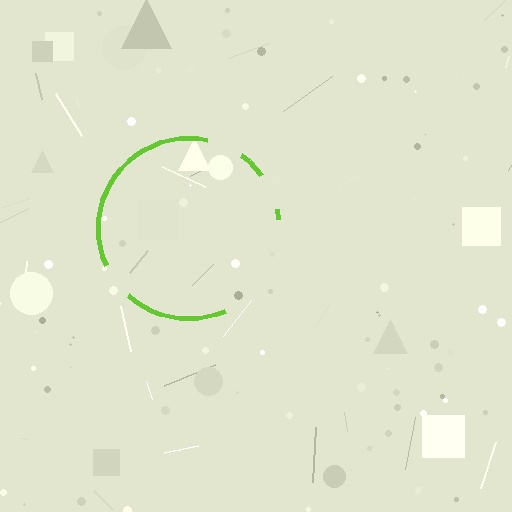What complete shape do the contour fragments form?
The contour fragments form a circle.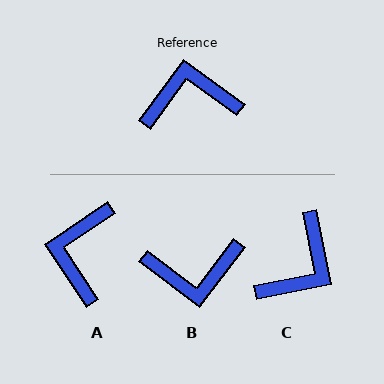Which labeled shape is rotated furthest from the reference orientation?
B, about 179 degrees away.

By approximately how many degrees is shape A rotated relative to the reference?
Approximately 70 degrees counter-clockwise.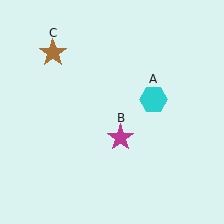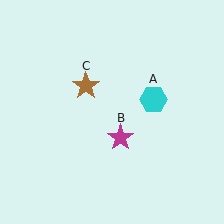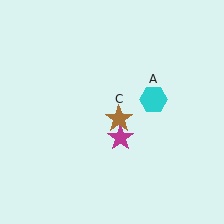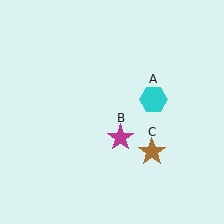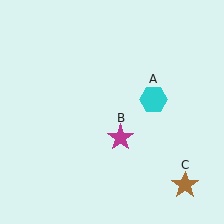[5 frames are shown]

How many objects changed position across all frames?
1 object changed position: brown star (object C).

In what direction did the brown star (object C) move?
The brown star (object C) moved down and to the right.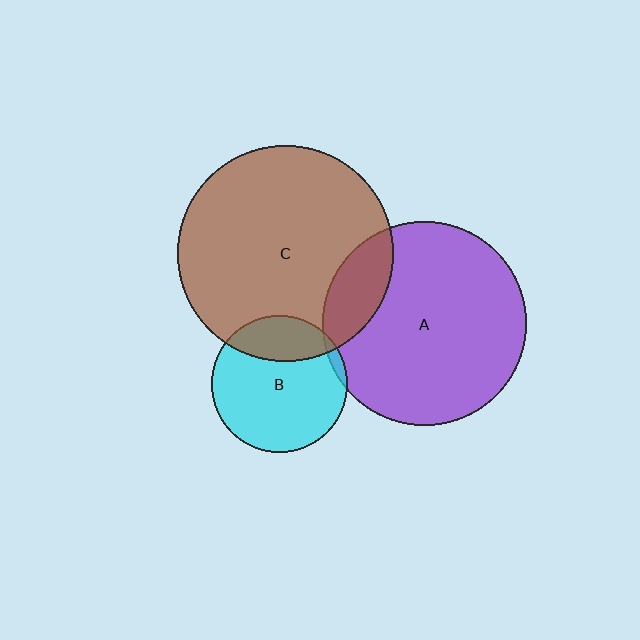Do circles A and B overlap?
Yes.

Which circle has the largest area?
Circle C (brown).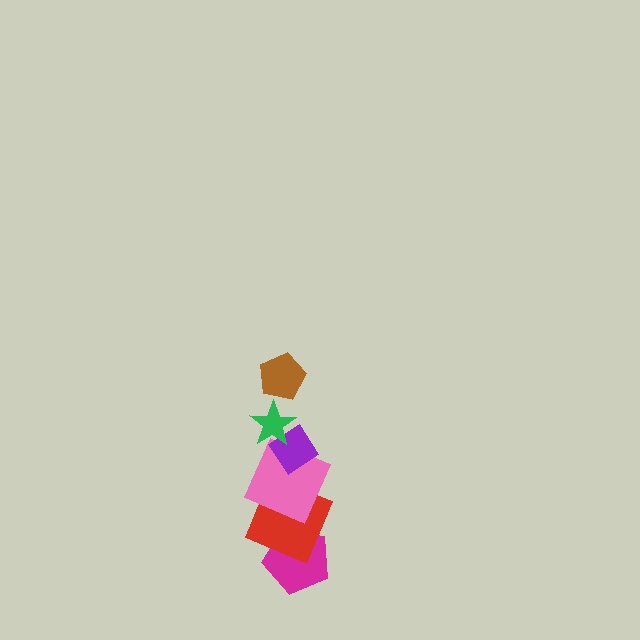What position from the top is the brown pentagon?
The brown pentagon is 1st from the top.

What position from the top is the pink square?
The pink square is 4th from the top.